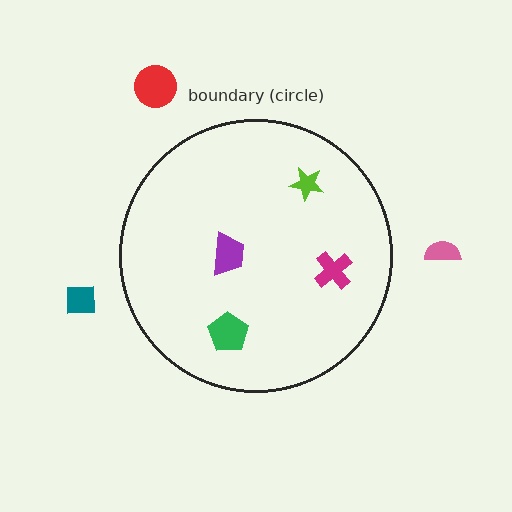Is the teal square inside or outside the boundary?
Outside.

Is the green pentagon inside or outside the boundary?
Inside.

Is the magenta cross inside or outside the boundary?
Inside.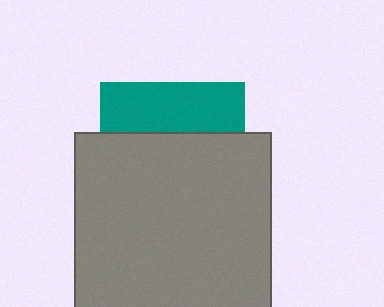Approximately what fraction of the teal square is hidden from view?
Roughly 66% of the teal square is hidden behind the gray square.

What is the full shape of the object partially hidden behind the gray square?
The partially hidden object is a teal square.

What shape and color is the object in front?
The object in front is a gray square.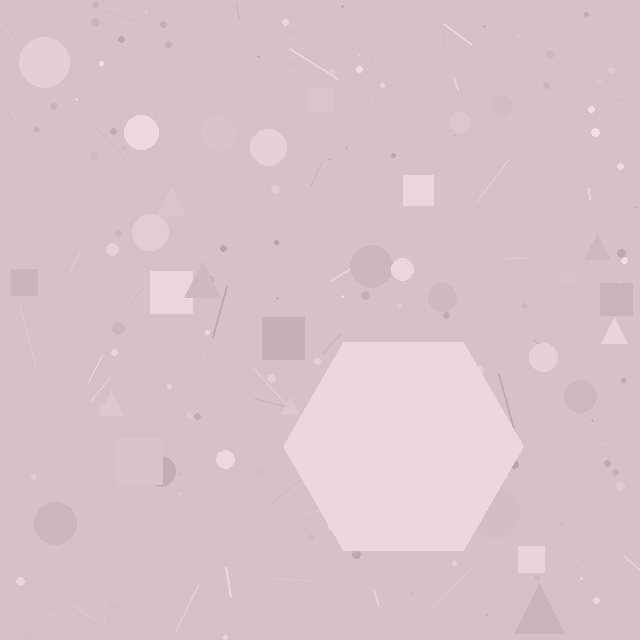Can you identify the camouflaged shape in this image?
The camouflaged shape is a hexagon.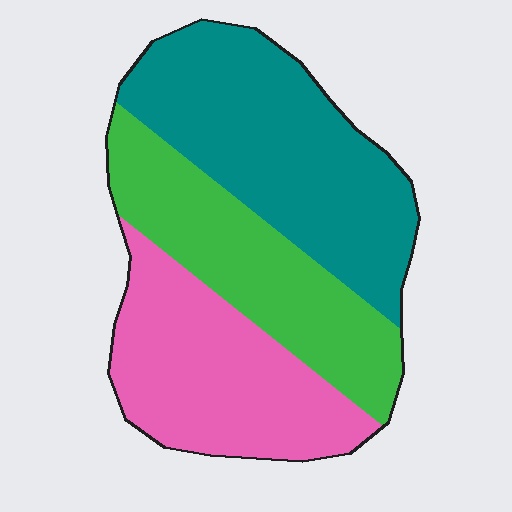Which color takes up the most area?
Teal, at roughly 40%.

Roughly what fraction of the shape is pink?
Pink takes up about one third (1/3) of the shape.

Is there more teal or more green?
Teal.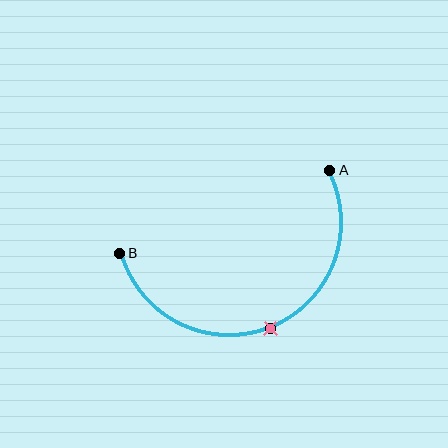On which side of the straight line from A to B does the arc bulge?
The arc bulges below the straight line connecting A and B.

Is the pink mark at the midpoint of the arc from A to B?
Yes. The pink mark lies on the arc at equal arc-length from both A and B — it is the arc midpoint.